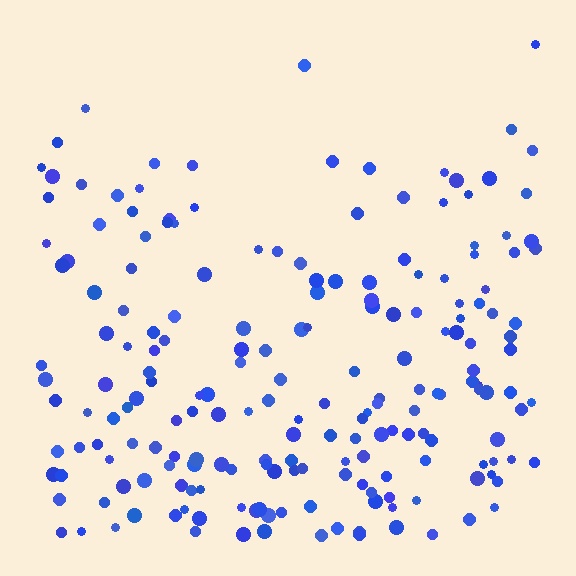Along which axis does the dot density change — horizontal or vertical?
Vertical.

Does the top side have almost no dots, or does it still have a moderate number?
Still a moderate number, just noticeably fewer than the bottom.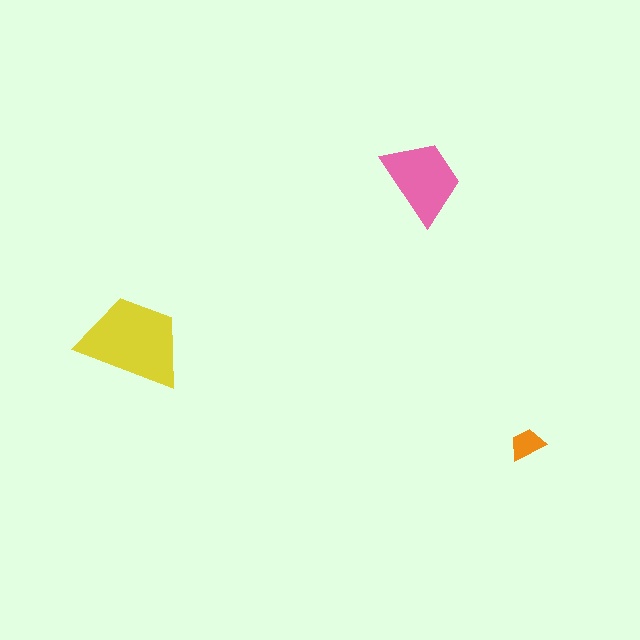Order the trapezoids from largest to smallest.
the yellow one, the pink one, the orange one.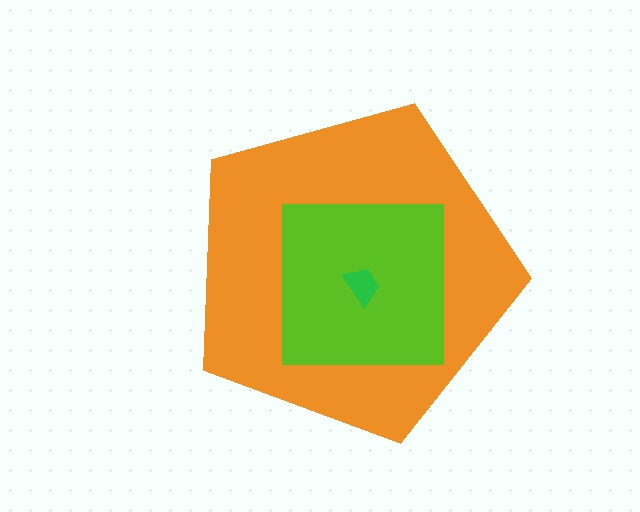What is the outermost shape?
The orange pentagon.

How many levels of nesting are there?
3.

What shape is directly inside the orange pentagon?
The lime square.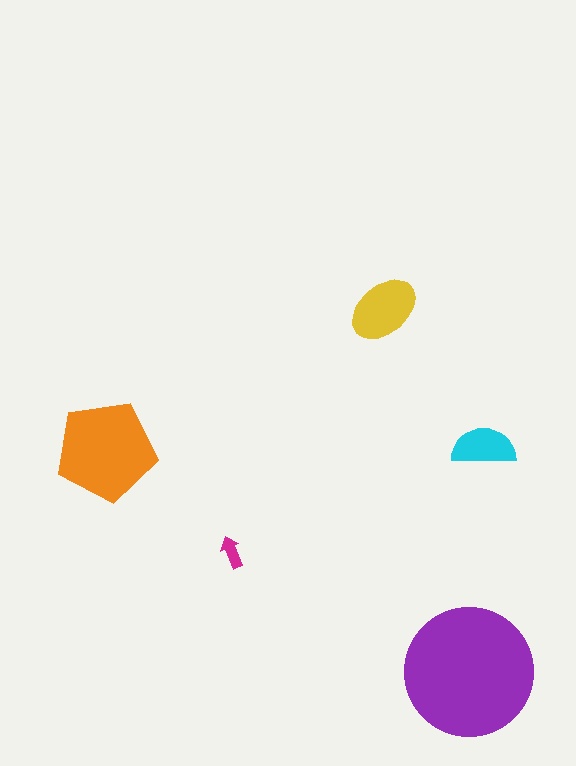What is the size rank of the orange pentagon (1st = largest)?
2nd.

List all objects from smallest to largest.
The magenta arrow, the cyan semicircle, the yellow ellipse, the orange pentagon, the purple circle.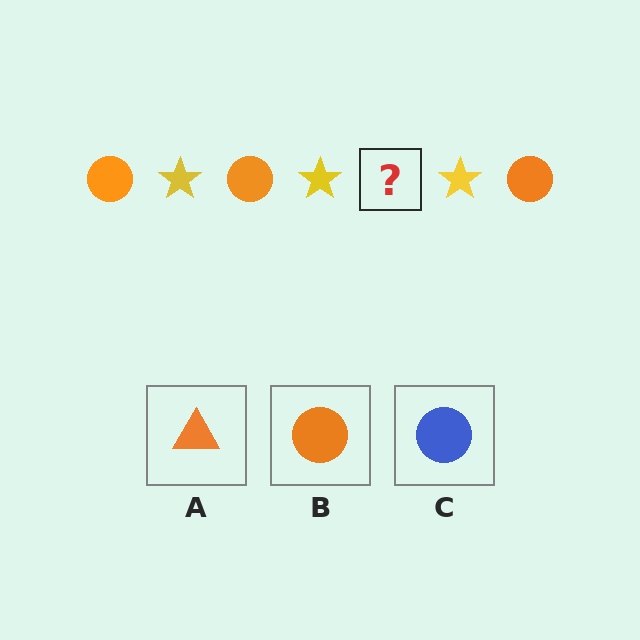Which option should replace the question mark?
Option B.